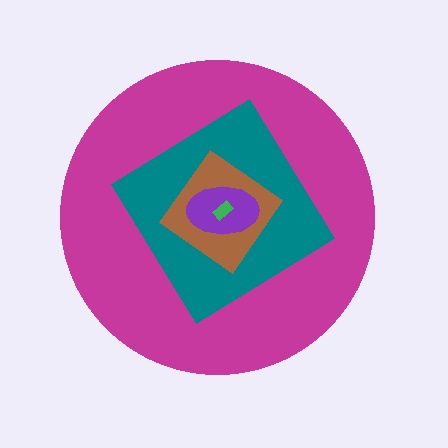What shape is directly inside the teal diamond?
The brown diamond.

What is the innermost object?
The green rectangle.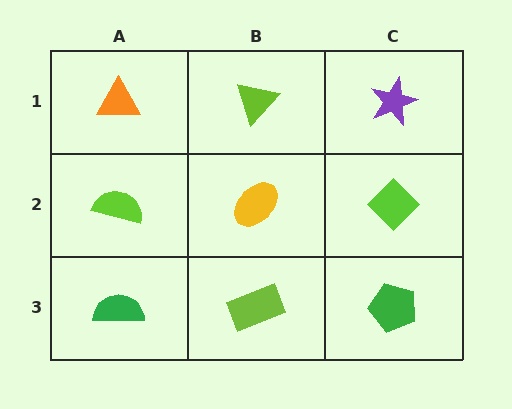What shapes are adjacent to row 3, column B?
A yellow ellipse (row 2, column B), a green semicircle (row 3, column A), a green pentagon (row 3, column C).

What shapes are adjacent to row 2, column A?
An orange triangle (row 1, column A), a green semicircle (row 3, column A), a yellow ellipse (row 2, column B).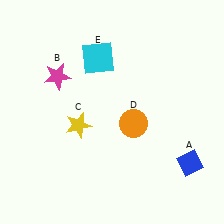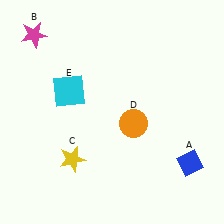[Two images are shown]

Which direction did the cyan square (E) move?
The cyan square (E) moved down.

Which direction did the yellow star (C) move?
The yellow star (C) moved down.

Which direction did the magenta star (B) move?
The magenta star (B) moved up.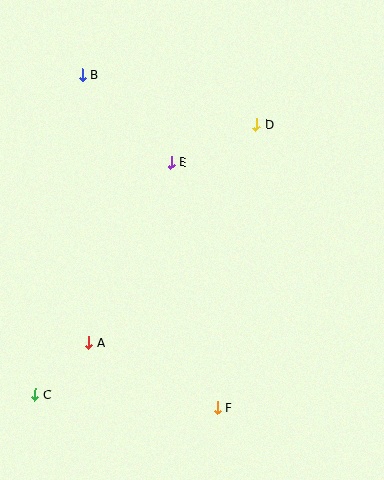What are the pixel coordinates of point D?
Point D is at (257, 124).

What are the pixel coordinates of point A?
Point A is at (89, 342).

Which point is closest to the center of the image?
Point E at (171, 162) is closest to the center.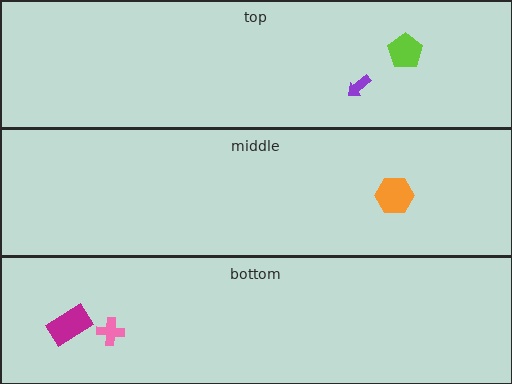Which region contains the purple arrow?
The top region.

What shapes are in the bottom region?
The pink cross, the magenta rectangle.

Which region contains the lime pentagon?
The top region.